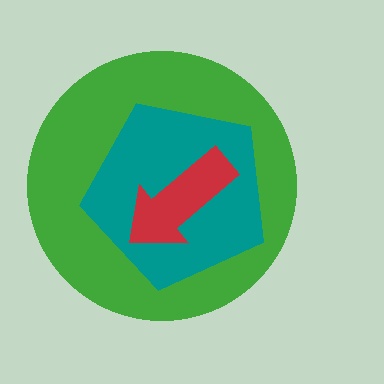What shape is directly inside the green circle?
The teal pentagon.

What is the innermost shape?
The red arrow.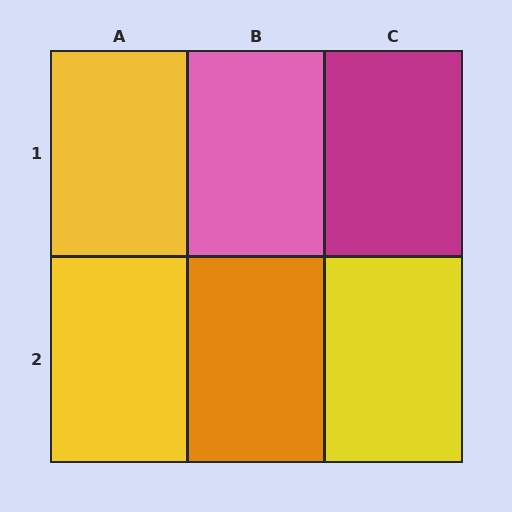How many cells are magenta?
1 cell is magenta.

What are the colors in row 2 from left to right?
Yellow, orange, yellow.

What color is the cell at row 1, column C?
Magenta.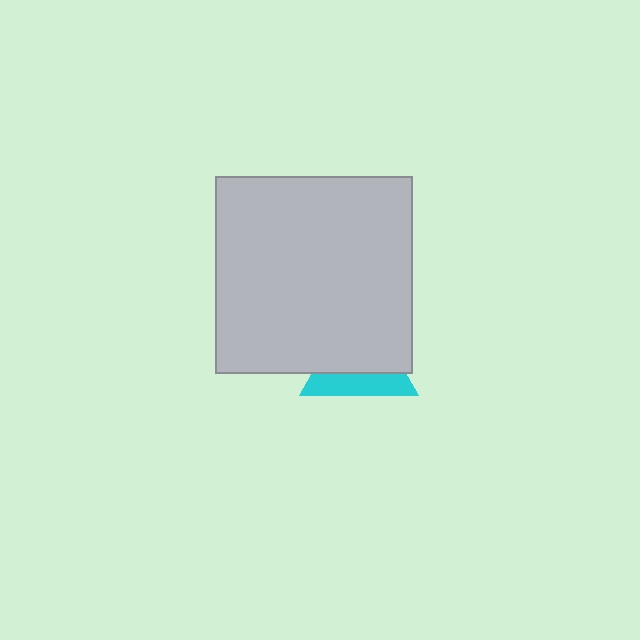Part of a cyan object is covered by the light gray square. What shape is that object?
It is a triangle.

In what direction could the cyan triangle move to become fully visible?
The cyan triangle could move down. That would shift it out from behind the light gray square entirely.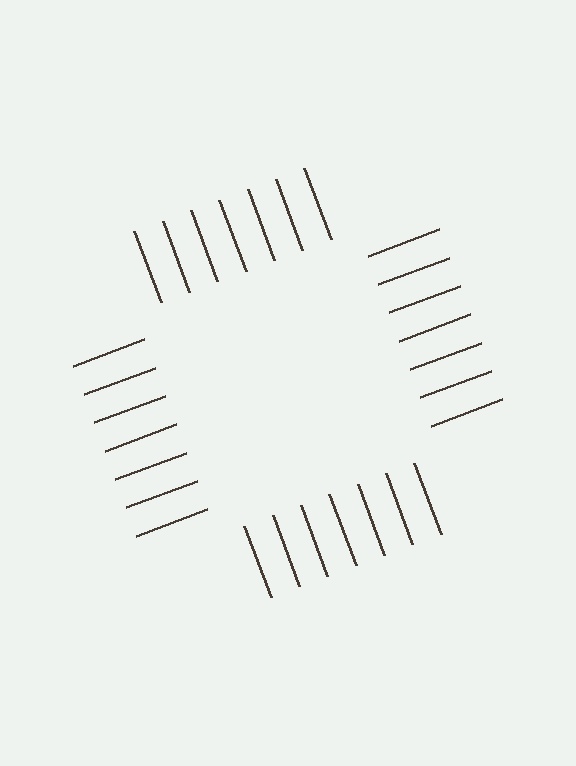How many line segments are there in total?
28 — 7 along each of the 4 edges.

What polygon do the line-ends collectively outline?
An illusory square — the line segments terminate on its edges but no continuous stroke is drawn.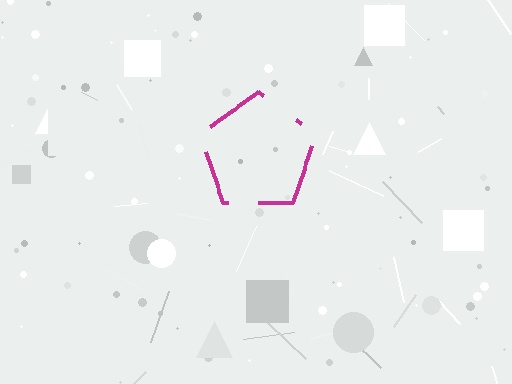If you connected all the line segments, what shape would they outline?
They would outline a pentagon.